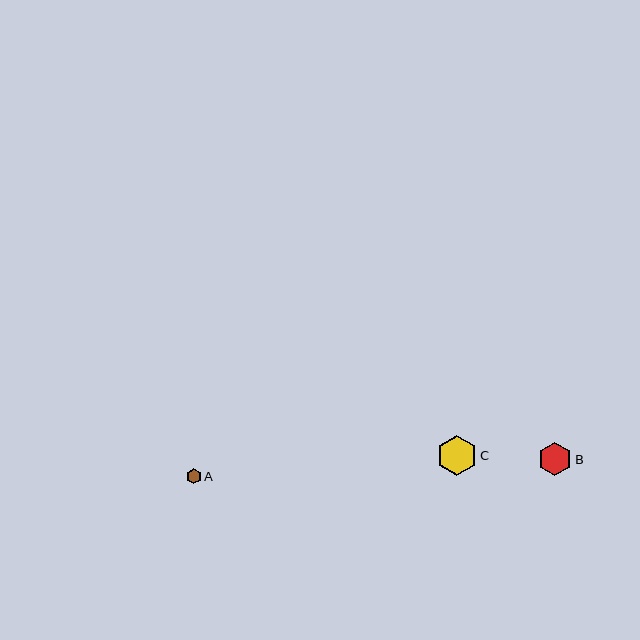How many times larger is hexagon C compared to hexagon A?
Hexagon C is approximately 2.7 times the size of hexagon A.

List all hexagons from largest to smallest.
From largest to smallest: C, B, A.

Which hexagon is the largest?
Hexagon C is the largest with a size of approximately 40 pixels.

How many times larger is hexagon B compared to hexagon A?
Hexagon B is approximately 2.2 times the size of hexagon A.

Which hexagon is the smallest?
Hexagon A is the smallest with a size of approximately 15 pixels.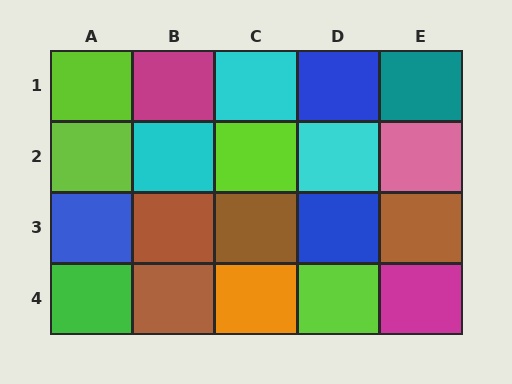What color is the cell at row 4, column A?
Green.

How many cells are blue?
3 cells are blue.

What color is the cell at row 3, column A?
Blue.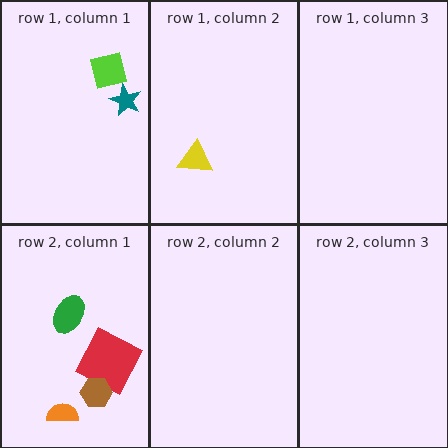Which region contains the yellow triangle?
The row 1, column 2 region.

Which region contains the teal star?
The row 1, column 1 region.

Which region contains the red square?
The row 2, column 1 region.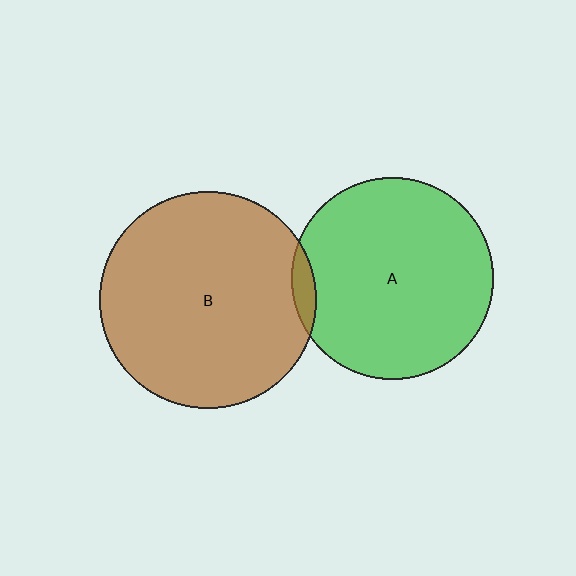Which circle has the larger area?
Circle B (brown).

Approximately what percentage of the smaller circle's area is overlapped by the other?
Approximately 5%.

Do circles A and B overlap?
Yes.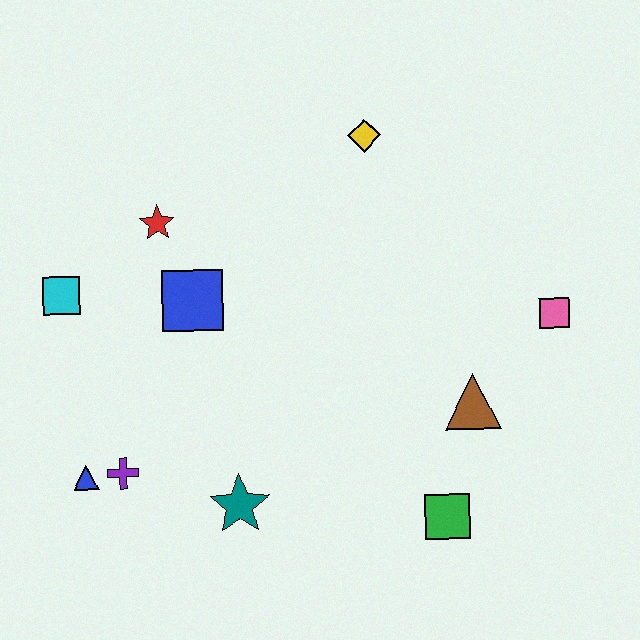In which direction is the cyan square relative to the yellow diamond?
The cyan square is to the left of the yellow diamond.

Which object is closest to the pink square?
The brown triangle is closest to the pink square.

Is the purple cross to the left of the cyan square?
No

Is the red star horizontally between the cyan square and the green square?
Yes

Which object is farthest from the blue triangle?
The pink square is farthest from the blue triangle.